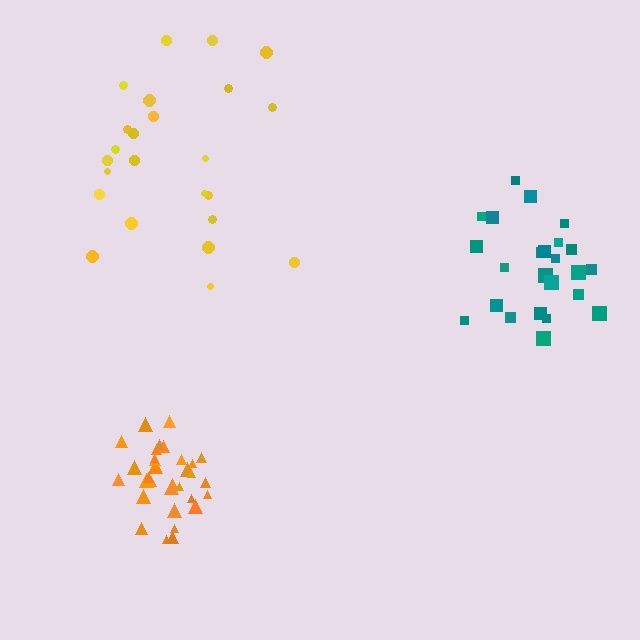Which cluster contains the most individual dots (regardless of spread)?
Orange (33).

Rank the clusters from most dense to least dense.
orange, teal, yellow.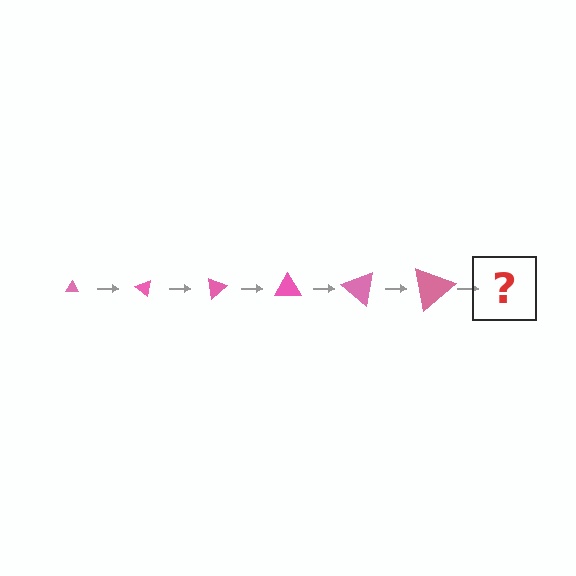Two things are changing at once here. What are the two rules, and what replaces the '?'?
The two rules are that the triangle grows larger each step and it rotates 40 degrees each step. The '?' should be a triangle, larger than the previous one and rotated 240 degrees from the start.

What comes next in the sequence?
The next element should be a triangle, larger than the previous one and rotated 240 degrees from the start.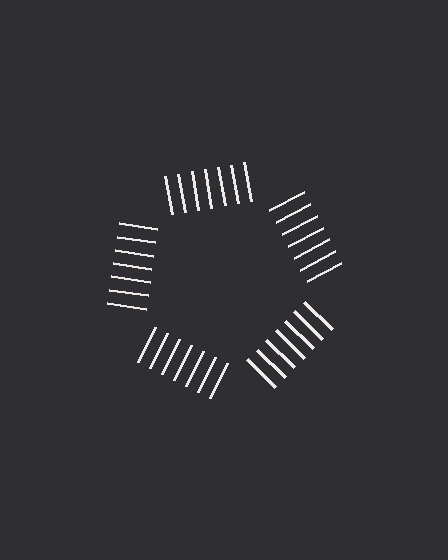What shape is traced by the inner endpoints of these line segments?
An illusory pentagon — the line segments terminate on its edges but no continuous stroke is drawn.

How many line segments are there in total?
35 — 7 along each of the 5 edges.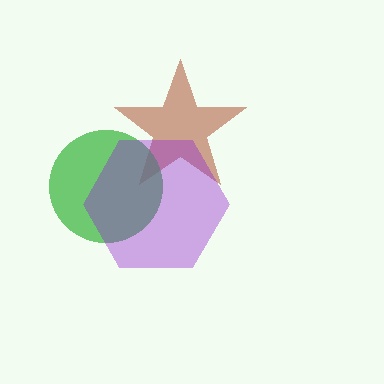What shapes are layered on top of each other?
The layered shapes are: a brown star, a green circle, a purple hexagon.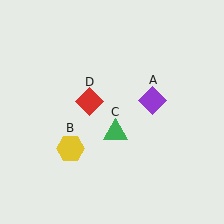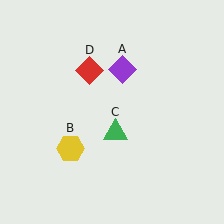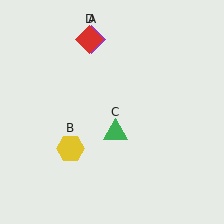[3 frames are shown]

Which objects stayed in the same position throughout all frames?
Yellow hexagon (object B) and green triangle (object C) remained stationary.